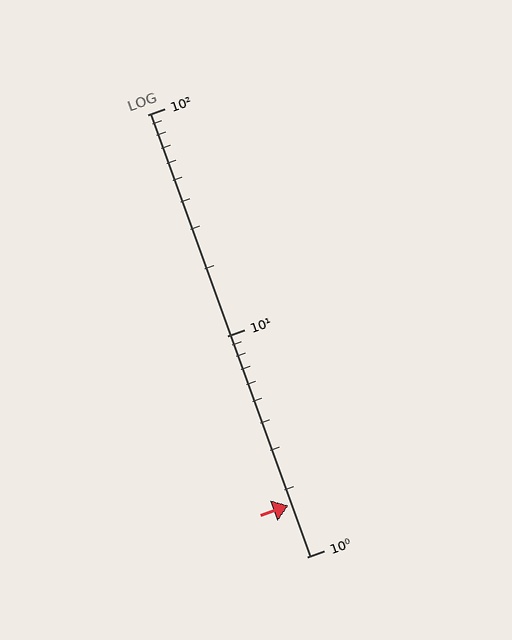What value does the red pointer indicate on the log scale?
The pointer indicates approximately 1.7.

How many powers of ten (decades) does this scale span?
The scale spans 2 decades, from 1 to 100.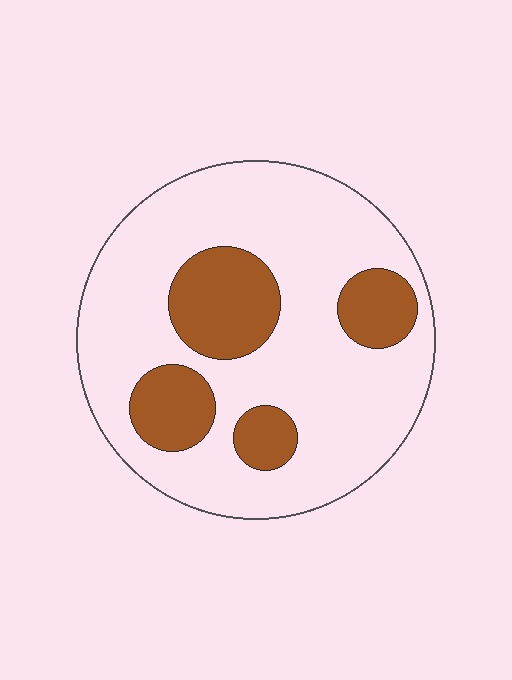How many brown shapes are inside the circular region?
4.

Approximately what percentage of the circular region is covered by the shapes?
Approximately 25%.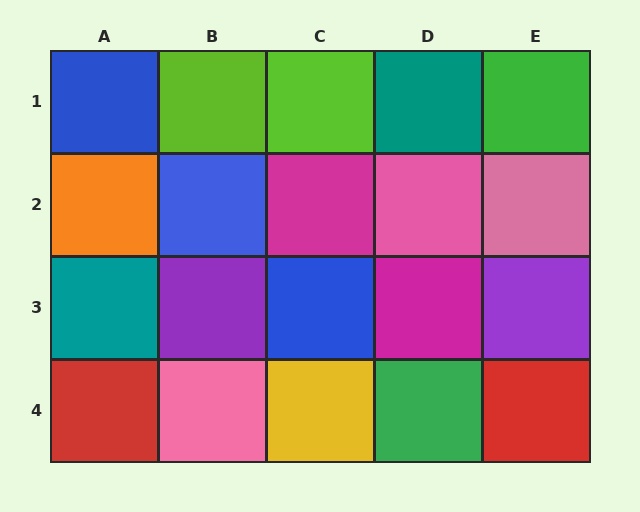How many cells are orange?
1 cell is orange.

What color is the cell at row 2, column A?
Orange.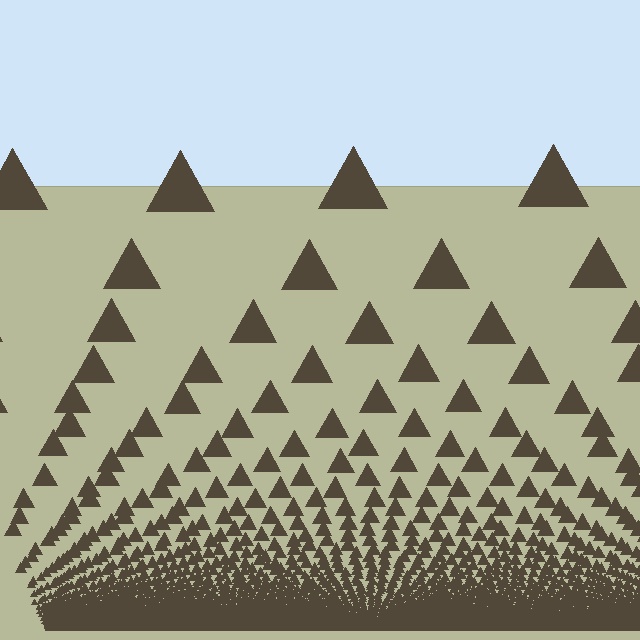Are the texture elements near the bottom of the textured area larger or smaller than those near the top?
Smaller. The gradient is inverted — elements near the bottom are smaller and denser.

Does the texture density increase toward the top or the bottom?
Density increases toward the bottom.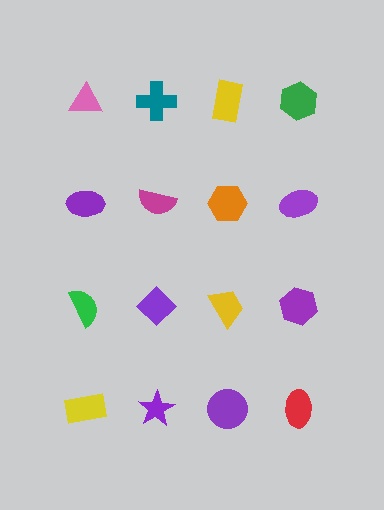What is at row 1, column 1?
A pink triangle.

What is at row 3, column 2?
A purple diamond.